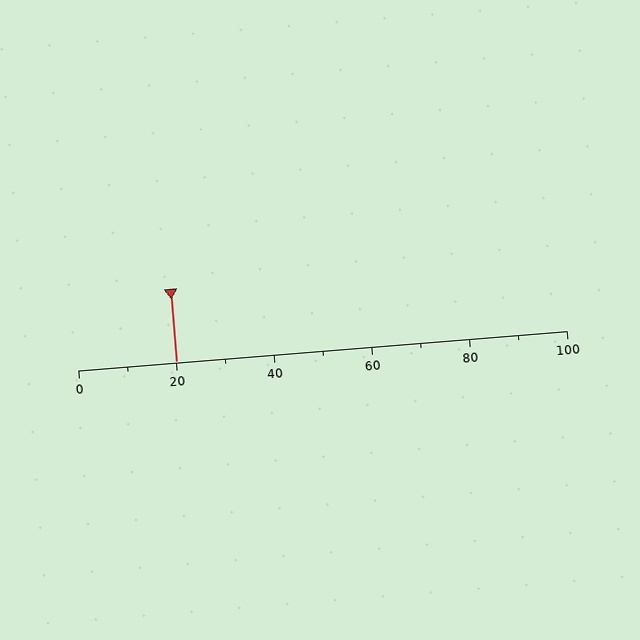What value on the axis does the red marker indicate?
The marker indicates approximately 20.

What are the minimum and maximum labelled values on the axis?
The axis runs from 0 to 100.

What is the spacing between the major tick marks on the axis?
The major ticks are spaced 20 apart.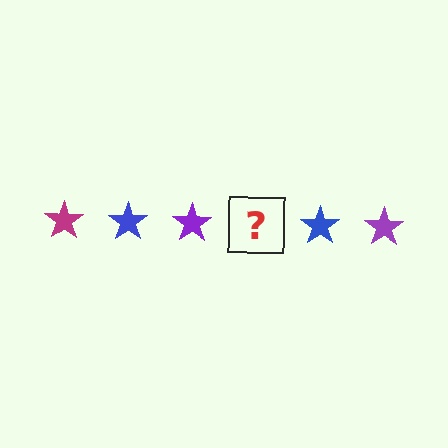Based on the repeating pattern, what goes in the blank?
The blank should be a magenta star.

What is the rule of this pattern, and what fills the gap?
The rule is that the pattern cycles through magenta, blue, purple stars. The gap should be filled with a magenta star.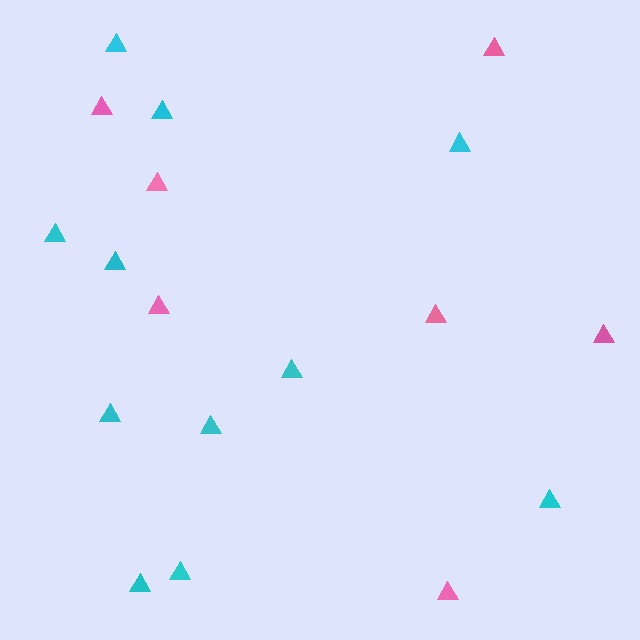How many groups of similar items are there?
There are 2 groups: one group of cyan triangles (11) and one group of pink triangles (7).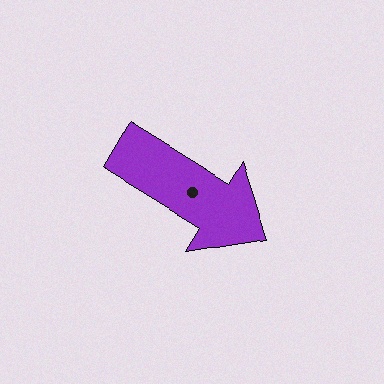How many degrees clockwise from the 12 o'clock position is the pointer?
Approximately 121 degrees.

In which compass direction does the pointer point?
Southeast.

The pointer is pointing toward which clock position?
Roughly 4 o'clock.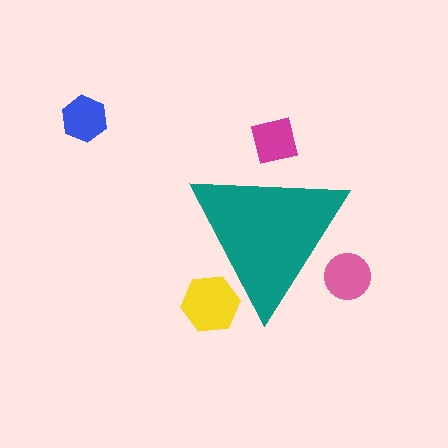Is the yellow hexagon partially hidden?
Yes, the yellow hexagon is partially hidden behind the teal triangle.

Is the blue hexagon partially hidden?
No, the blue hexagon is fully visible.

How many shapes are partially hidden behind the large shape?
3 shapes are partially hidden.